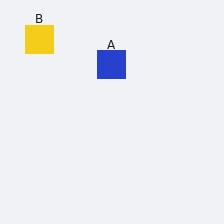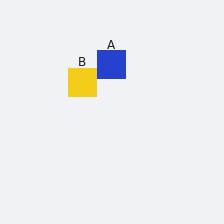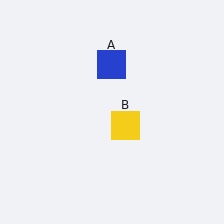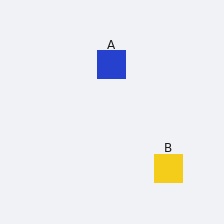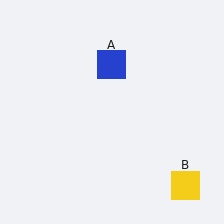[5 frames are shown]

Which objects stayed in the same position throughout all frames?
Blue square (object A) remained stationary.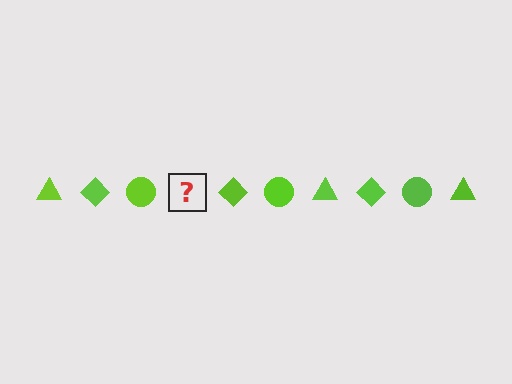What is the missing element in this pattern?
The missing element is a lime triangle.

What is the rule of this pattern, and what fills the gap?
The rule is that the pattern cycles through triangle, diamond, circle shapes in lime. The gap should be filled with a lime triangle.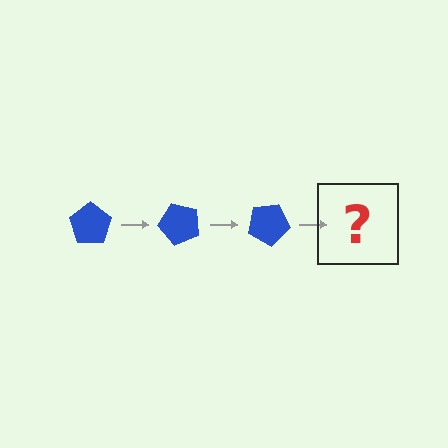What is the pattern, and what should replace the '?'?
The pattern is that the pentagon rotates 50 degrees each step. The '?' should be a blue pentagon rotated 150 degrees.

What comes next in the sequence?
The next element should be a blue pentagon rotated 150 degrees.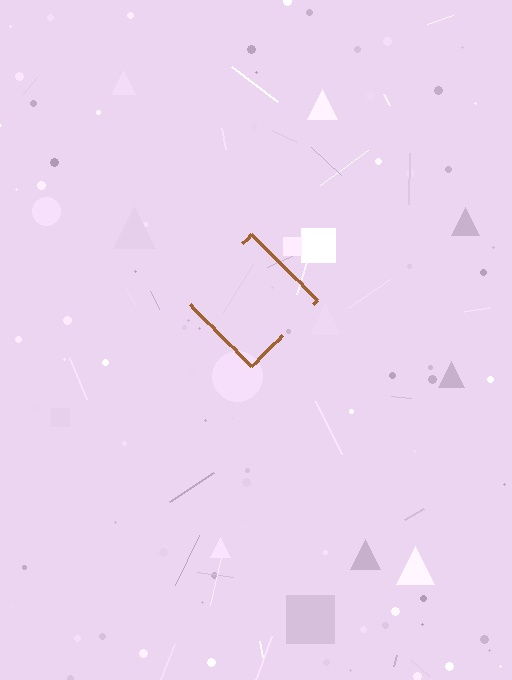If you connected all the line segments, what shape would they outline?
They would outline a diamond.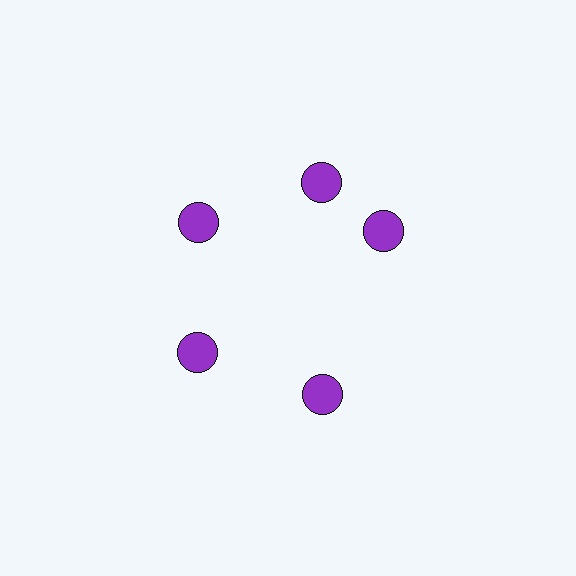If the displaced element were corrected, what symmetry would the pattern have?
It would have 5-fold rotational symmetry — the pattern would map onto itself every 72 degrees.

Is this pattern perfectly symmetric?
No. The 5 purple circles are arranged in a ring, but one element near the 3 o'clock position is rotated out of alignment along the ring, breaking the 5-fold rotational symmetry.